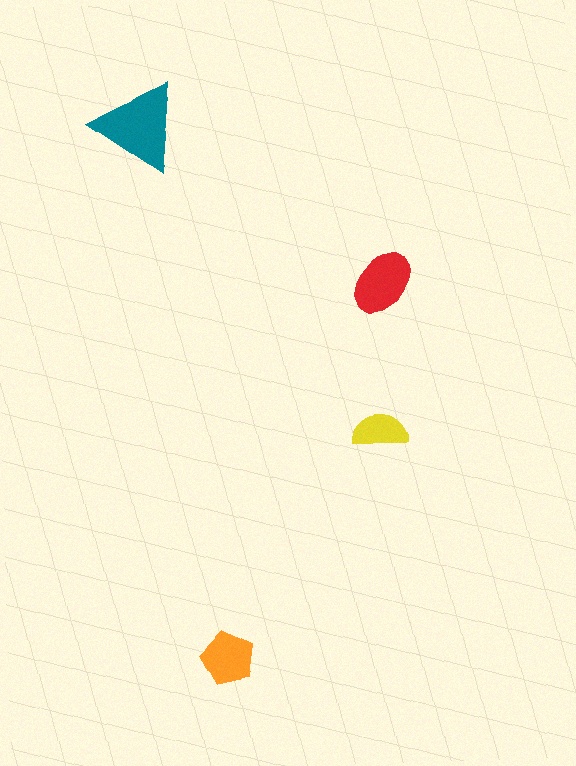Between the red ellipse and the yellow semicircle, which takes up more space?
The red ellipse.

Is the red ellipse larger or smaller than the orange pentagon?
Larger.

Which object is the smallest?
The yellow semicircle.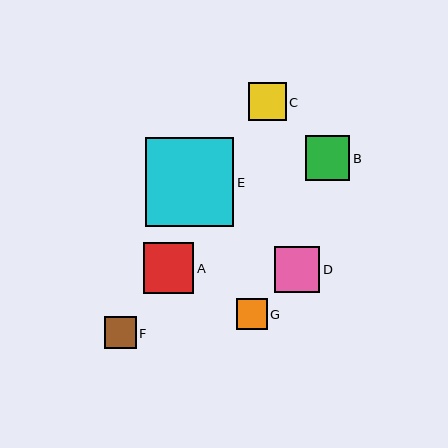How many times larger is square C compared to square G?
Square C is approximately 1.2 times the size of square G.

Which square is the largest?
Square E is the largest with a size of approximately 89 pixels.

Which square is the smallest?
Square G is the smallest with a size of approximately 31 pixels.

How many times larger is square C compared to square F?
Square C is approximately 1.2 times the size of square F.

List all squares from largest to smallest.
From largest to smallest: E, A, D, B, C, F, G.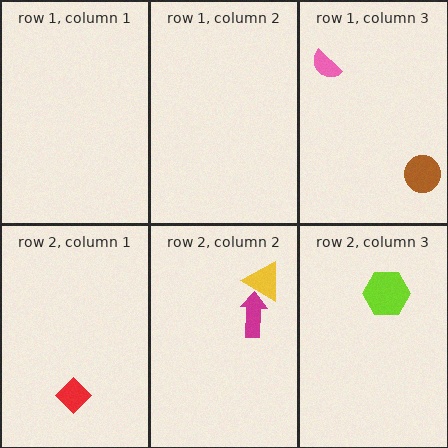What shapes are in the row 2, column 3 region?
The lime hexagon.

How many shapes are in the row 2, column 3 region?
1.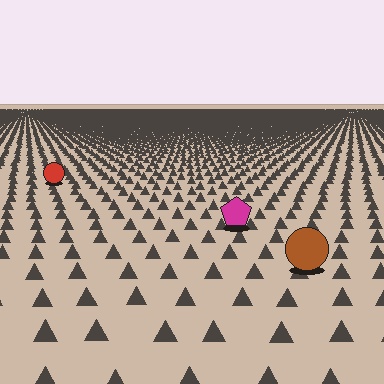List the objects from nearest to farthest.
From nearest to farthest: the brown circle, the magenta pentagon, the red circle.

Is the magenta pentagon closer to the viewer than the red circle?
Yes. The magenta pentagon is closer — you can tell from the texture gradient: the ground texture is coarser near it.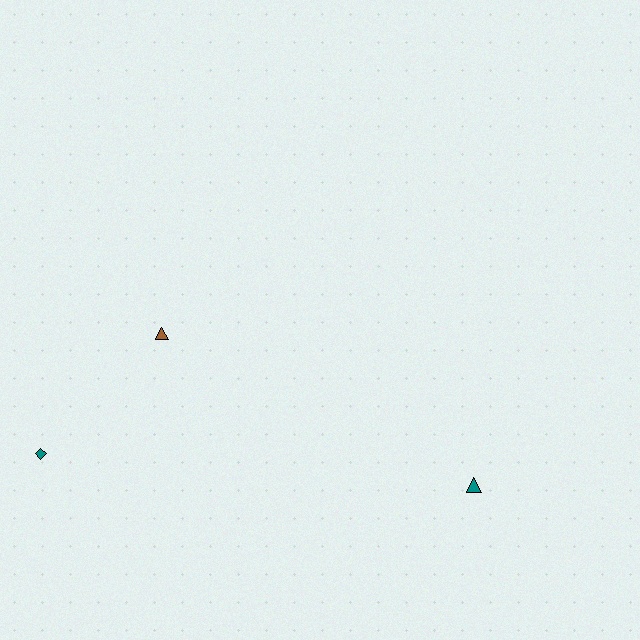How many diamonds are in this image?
There is 1 diamond.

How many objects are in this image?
There are 3 objects.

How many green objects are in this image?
There are no green objects.